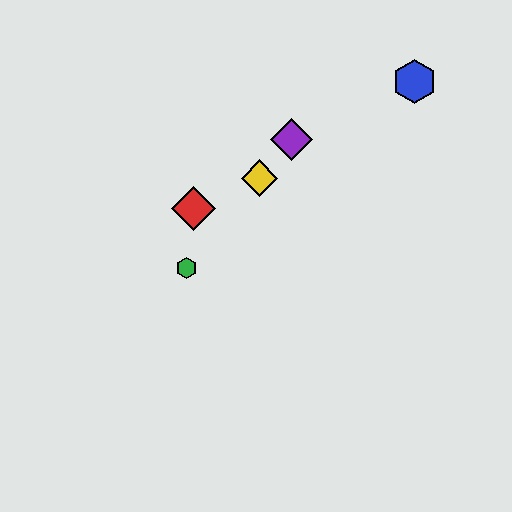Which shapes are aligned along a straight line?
The green hexagon, the yellow diamond, the purple diamond are aligned along a straight line.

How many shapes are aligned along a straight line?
3 shapes (the green hexagon, the yellow diamond, the purple diamond) are aligned along a straight line.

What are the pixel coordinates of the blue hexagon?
The blue hexagon is at (415, 81).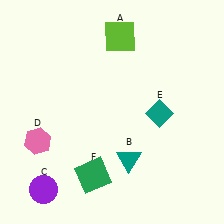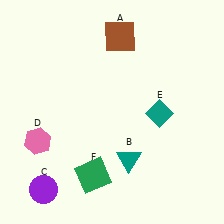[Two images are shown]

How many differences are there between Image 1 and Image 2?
There is 1 difference between the two images.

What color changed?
The square (A) changed from lime in Image 1 to brown in Image 2.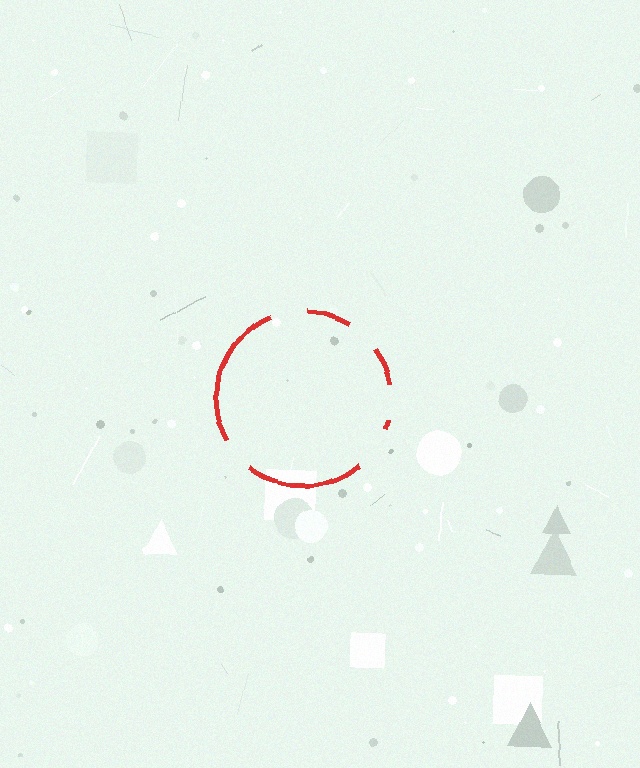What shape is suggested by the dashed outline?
The dashed outline suggests a circle.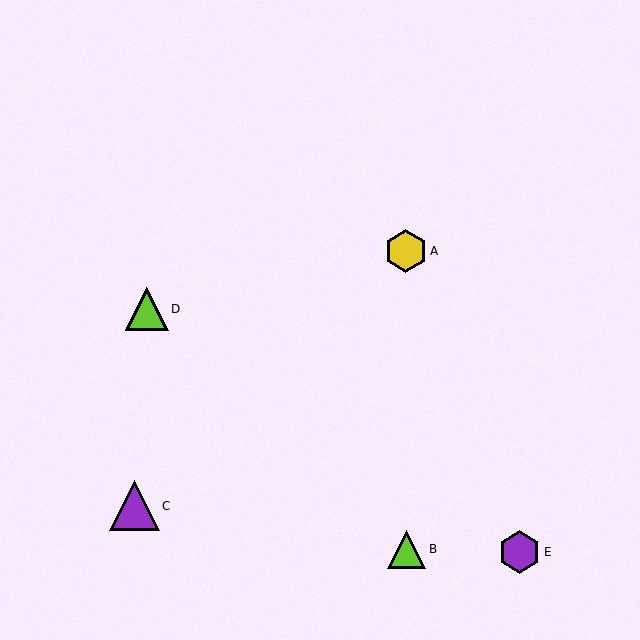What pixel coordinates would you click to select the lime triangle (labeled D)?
Click at (147, 309) to select the lime triangle D.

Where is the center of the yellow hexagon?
The center of the yellow hexagon is at (406, 251).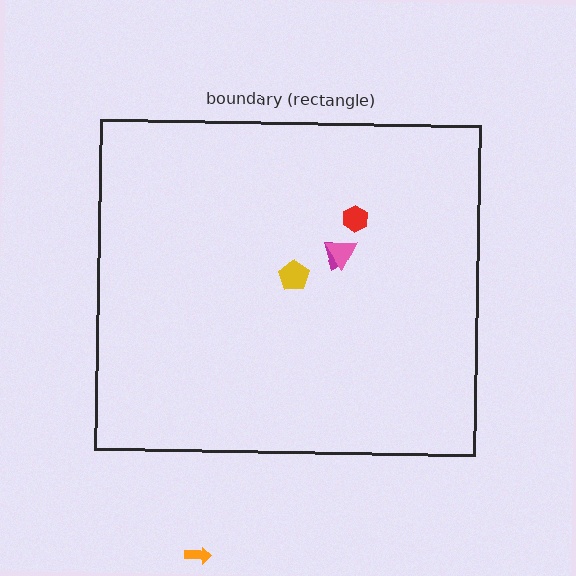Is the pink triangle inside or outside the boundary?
Inside.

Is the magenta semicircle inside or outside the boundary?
Inside.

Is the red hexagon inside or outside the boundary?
Inside.